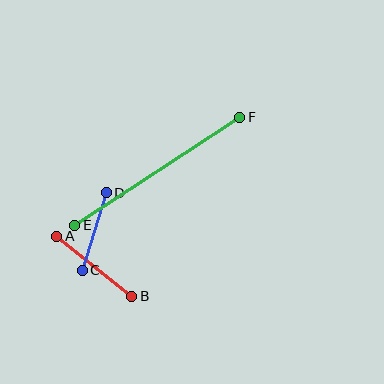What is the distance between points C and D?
The distance is approximately 81 pixels.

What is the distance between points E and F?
The distance is approximately 197 pixels.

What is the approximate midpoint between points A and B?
The midpoint is at approximately (94, 266) pixels.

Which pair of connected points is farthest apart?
Points E and F are farthest apart.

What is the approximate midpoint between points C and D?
The midpoint is at approximately (94, 231) pixels.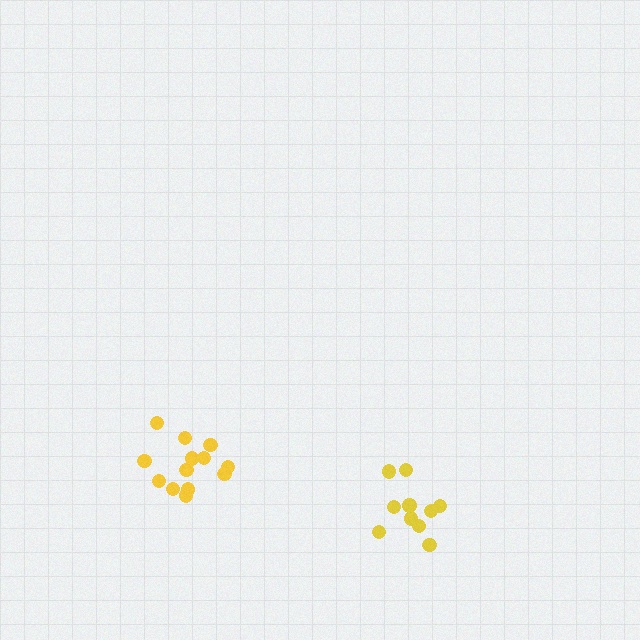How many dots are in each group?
Group 1: 10 dots, Group 2: 13 dots (23 total).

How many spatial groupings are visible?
There are 2 spatial groupings.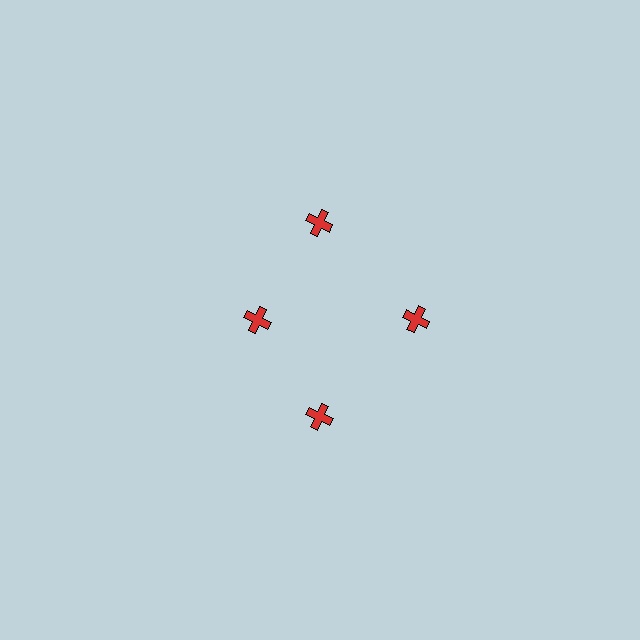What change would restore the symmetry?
The symmetry would be restored by moving it outward, back onto the ring so that all 4 crosses sit at equal angles and equal distance from the center.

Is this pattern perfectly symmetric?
No. The 4 red crosses are arranged in a ring, but one element near the 9 o'clock position is pulled inward toward the center, breaking the 4-fold rotational symmetry.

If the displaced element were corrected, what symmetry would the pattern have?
It would have 4-fold rotational symmetry — the pattern would map onto itself every 90 degrees.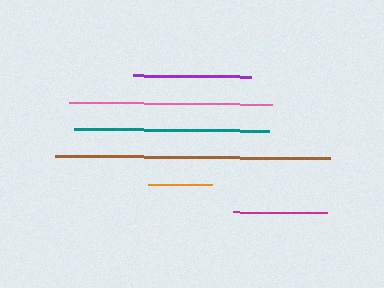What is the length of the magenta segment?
The magenta segment is approximately 94 pixels long.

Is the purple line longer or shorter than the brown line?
The brown line is longer than the purple line.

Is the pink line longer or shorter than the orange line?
The pink line is longer than the orange line.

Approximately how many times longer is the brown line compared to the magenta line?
The brown line is approximately 2.9 times the length of the magenta line.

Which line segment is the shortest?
The orange line is the shortest at approximately 64 pixels.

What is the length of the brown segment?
The brown segment is approximately 274 pixels long.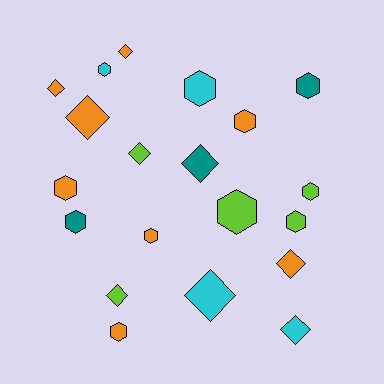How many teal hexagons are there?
There are 2 teal hexagons.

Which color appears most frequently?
Orange, with 8 objects.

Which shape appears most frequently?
Hexagon, with 11 objects.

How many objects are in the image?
There are 20 objects.